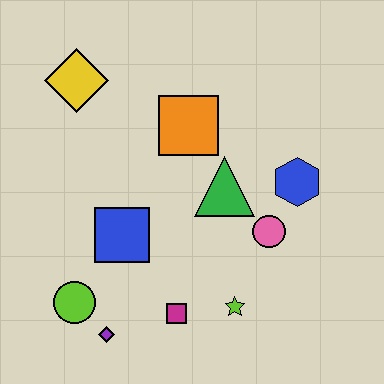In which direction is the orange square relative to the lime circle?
The orange square is above the lime circle.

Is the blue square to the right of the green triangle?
No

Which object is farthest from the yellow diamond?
The lime star is farthest from the yellow diamond.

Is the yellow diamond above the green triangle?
Yes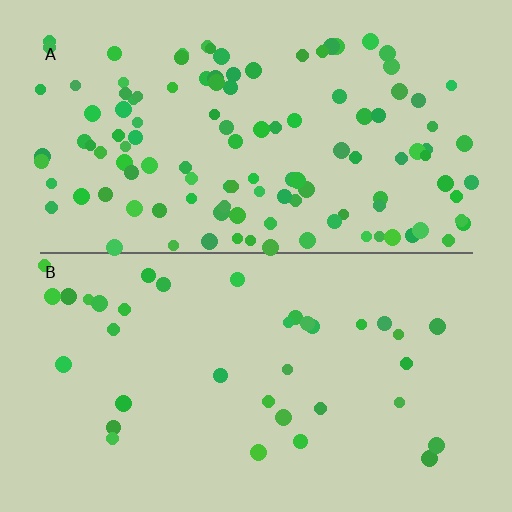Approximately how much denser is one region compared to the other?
Approximately 3.3× — region A over region B.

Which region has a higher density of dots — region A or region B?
A (the top).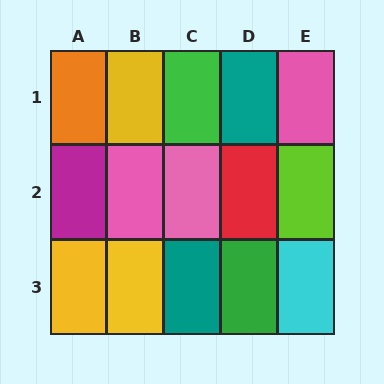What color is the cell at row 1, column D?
Teal.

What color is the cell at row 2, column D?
Red.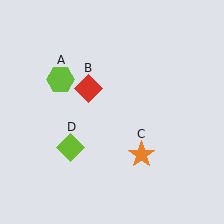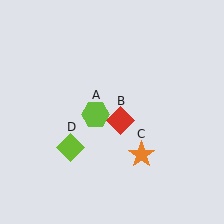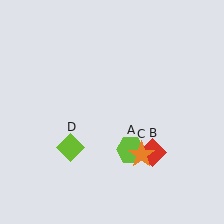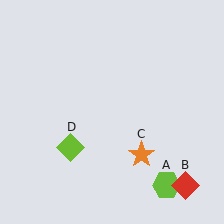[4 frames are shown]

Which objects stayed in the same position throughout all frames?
Orange star (object C) and lime diamond (object D) remained stationary.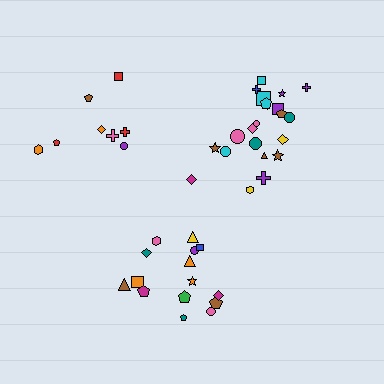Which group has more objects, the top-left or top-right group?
The top-right group.